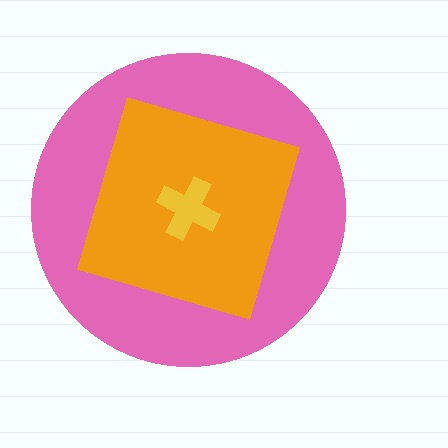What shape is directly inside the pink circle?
The orange diamond.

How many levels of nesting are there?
3.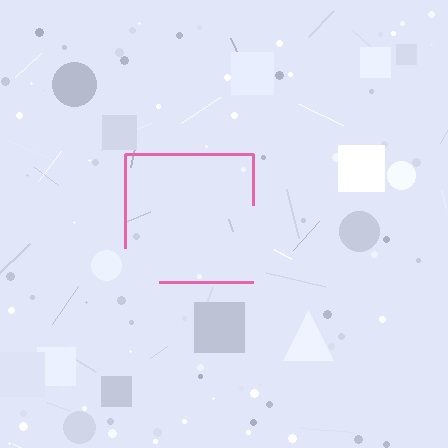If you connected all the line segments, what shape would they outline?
They would outline a square.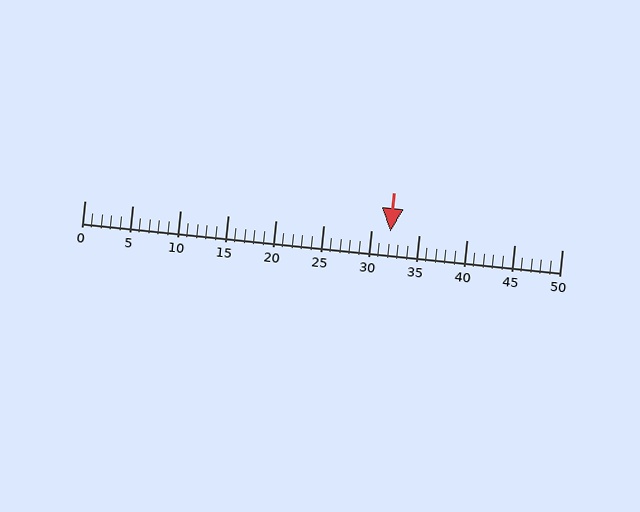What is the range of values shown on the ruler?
The ruler shows values from 0 to 50.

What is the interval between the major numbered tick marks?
The major tick marks are spaced 5 units apart.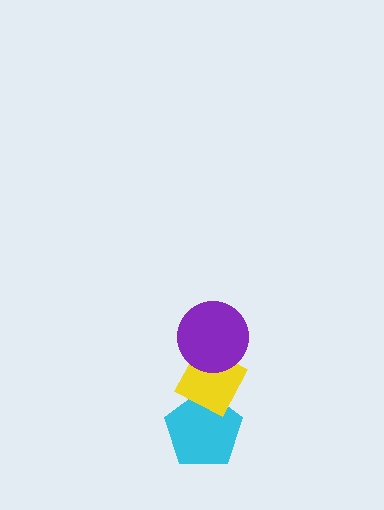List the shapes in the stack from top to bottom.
From top to bottom: the purple circle, the yellow diamond, the cyan pentagon.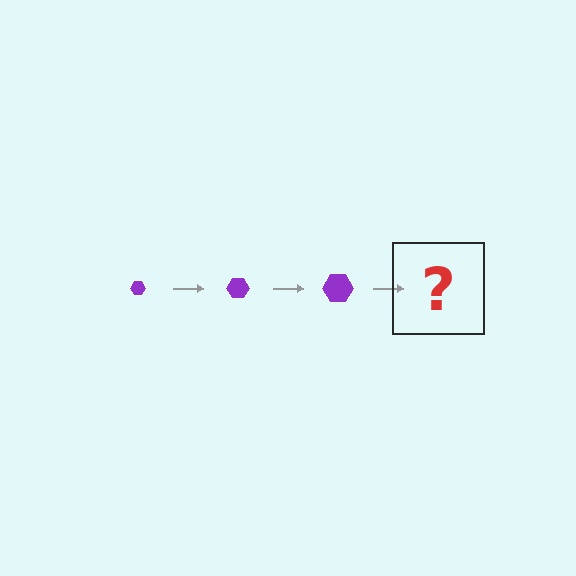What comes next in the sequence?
The next element should be a purple hexagon, larger than the previous one.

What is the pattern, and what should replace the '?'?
The pattern is that the hexagon gets progressively larger each step. The '?' should be a purple hexagon, larger than the previous one.